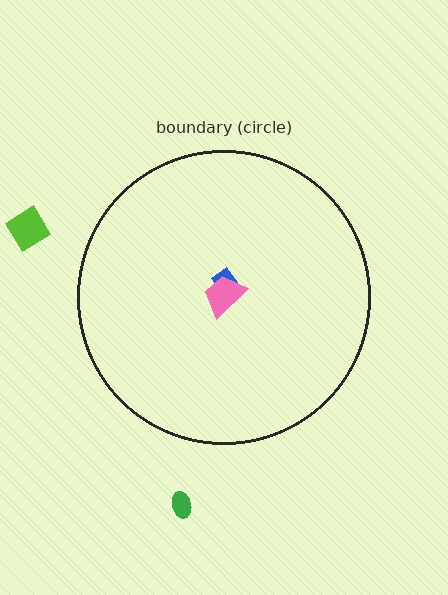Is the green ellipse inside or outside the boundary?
Outside.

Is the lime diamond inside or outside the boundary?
Outside.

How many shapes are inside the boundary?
2 inside, 2 outside.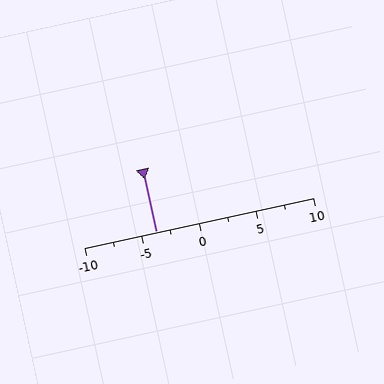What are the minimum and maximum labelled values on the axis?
The axis runs from -10 to 10.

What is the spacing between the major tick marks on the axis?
The major ticks are spaced 5 apart.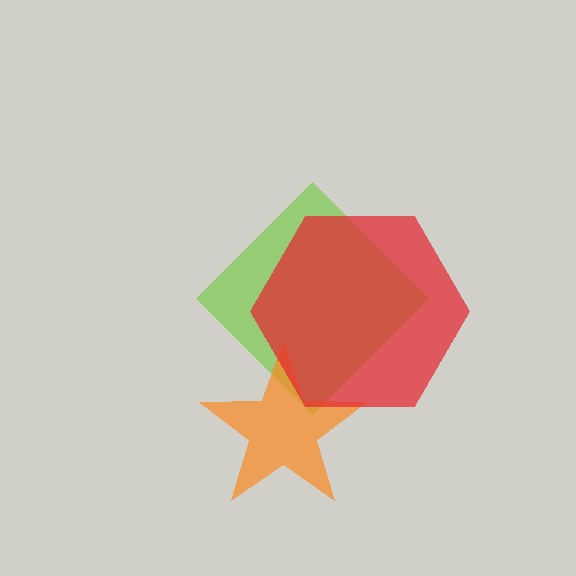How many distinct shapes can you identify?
There are 3 distinct shapes: a lime diamond, an orange star, a red hexagon.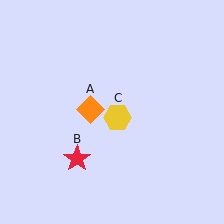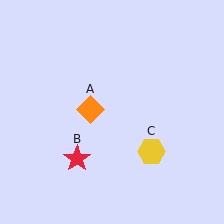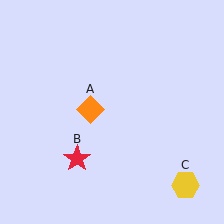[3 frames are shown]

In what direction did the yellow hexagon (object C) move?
The yellow hexagon (object C) moved down and to the right.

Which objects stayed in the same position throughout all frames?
Orange diamond (object A) and red star (object B) remained stationary.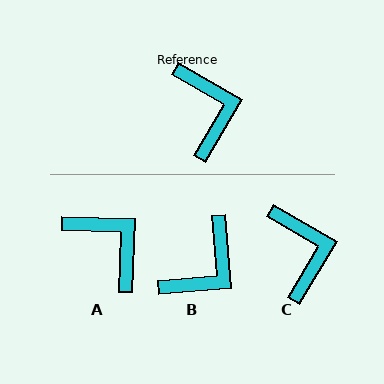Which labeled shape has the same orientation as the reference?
C.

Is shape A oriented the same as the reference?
No, it is off by about 28 degrees.